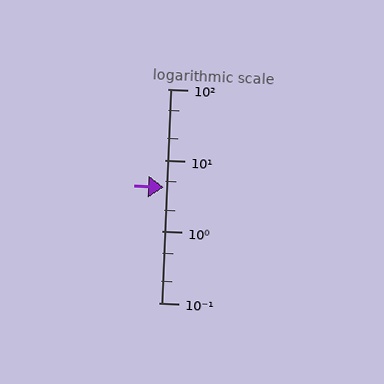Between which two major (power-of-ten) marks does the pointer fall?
The pointer is between 1 and 10.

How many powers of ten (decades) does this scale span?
The scale spans 3 decades, from 0.1 to 100.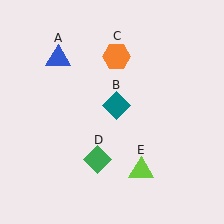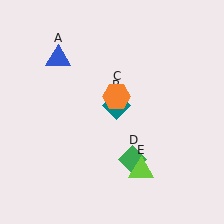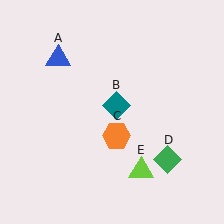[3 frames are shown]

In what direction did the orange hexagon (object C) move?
The orange hexagon (object C) moved down.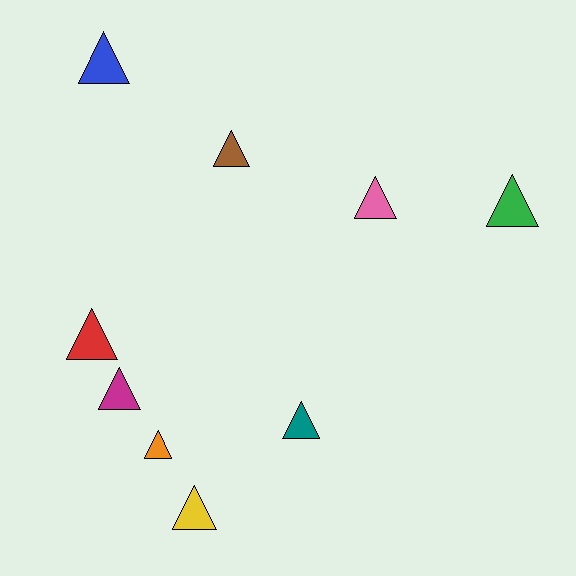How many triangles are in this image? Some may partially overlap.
There are 9 triangles.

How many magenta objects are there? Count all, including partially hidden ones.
There is 1 magenta object.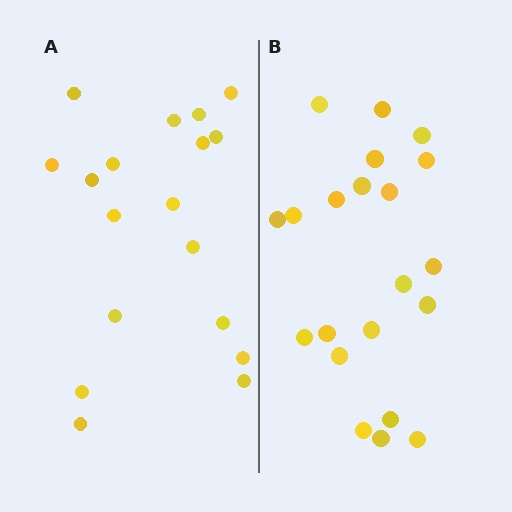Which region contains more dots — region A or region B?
Region B (the right region) has more dots.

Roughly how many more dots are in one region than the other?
Region B has just a few more — roughly 2 or 3 more dots than region A.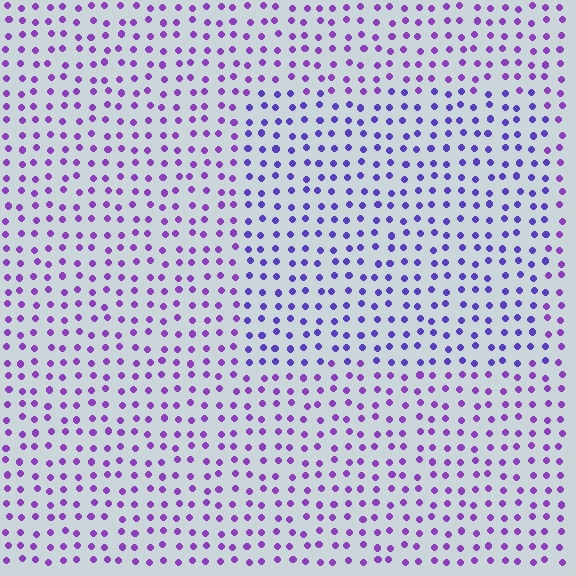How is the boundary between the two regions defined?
The boundary is defined purely by a slight shift in hue (about 26 degrees). Spacing, size, and orientation are identical on both sides.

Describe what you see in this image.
The image is filled with small purple elements in a uniform arrangement. A rectangle-shaped region is visible where the elements are tinted to a slightly different hue, forming a subtle color boundary.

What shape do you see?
I see a rectangle.